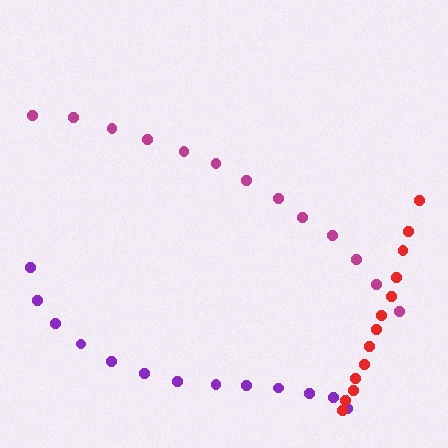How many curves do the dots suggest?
There are 3 distinct paths.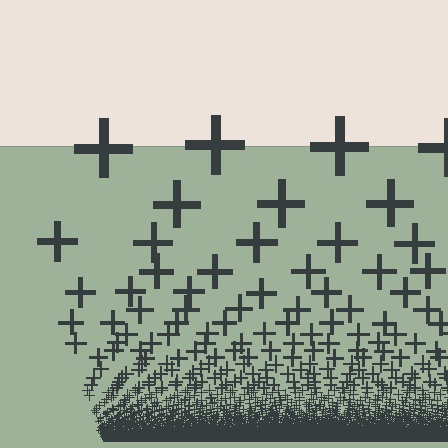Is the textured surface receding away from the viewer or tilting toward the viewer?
The surface appears to tilt toward the viewer. Texture elements get larger and sparser toward the top.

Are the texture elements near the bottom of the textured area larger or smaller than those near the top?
Smaller. The gradient is inverted — elements near the bottom are smaller and denser.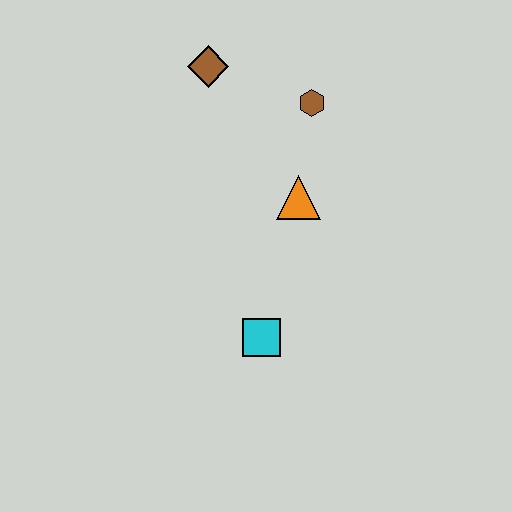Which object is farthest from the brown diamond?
The cyan square is farthest from the brown diamond.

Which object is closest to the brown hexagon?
The orange triangle is closest to the brown hexagon.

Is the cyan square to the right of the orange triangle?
No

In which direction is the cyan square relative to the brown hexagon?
The cyan square is below the brown hexagon.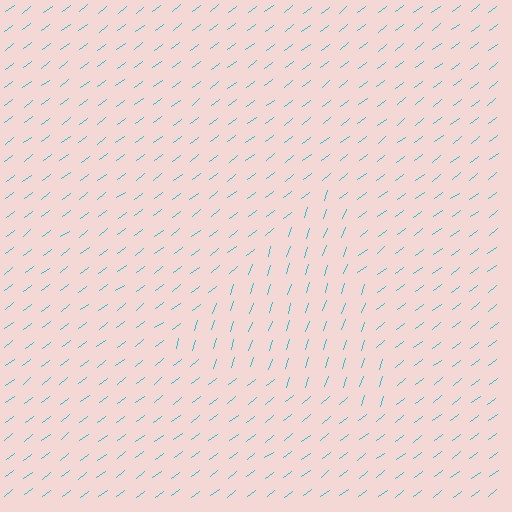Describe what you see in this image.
The image is filled with small cyan line segments. A triangle region in the image has lines oriented differently from the surrounding lines, creating a visible texture boundary.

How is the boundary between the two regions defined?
The boundary is defined purely by a change in line orientation (approximately 35 degrees difference). All lines are the same color and thickness.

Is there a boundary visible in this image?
Yes, there is a texture boundary formed by a change in line orientation.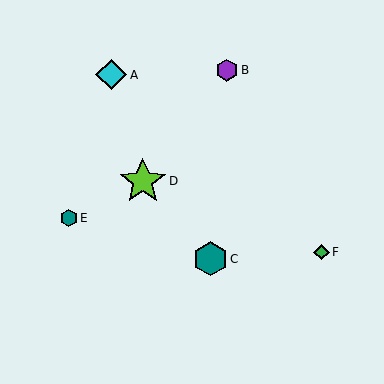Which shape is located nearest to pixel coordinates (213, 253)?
The teal hexagon (labeled C) at (211, 259) is nearest to that location.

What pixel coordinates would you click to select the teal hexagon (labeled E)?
Click at (69, 218) to select the teal hexagon E.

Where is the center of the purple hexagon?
The center of the purple hexagon is at (227, 70).